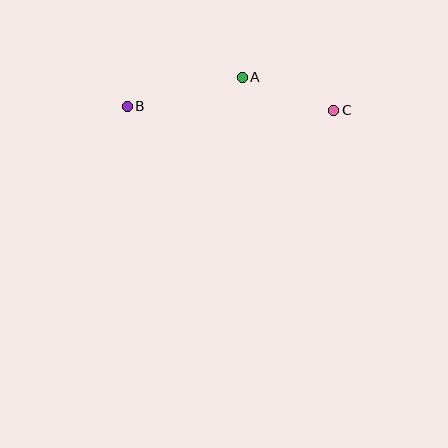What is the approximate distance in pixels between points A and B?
The distance between A and B is approximately 119 pixels.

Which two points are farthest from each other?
Points B and C are farthest from each other.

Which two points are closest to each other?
Points A and C are closest to each other.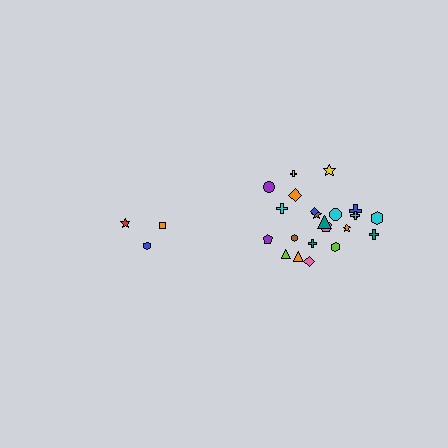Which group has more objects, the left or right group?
The right group.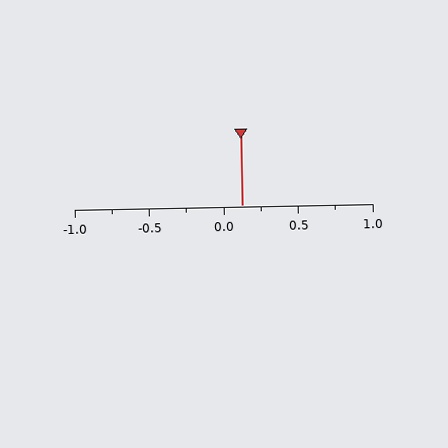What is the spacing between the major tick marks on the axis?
The major ticks are spaced 0.5 apart.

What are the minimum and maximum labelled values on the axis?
The axis runs from -1.0 to 1.0.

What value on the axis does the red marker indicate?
The marker indicates approximately 0.12.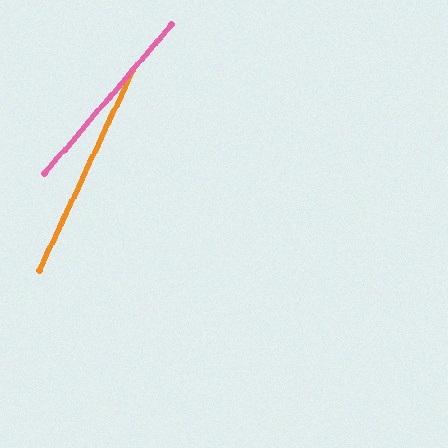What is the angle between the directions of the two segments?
Approximately 15 degrees.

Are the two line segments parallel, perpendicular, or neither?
Neither parallel nor perpendicular — they differ by about 15°.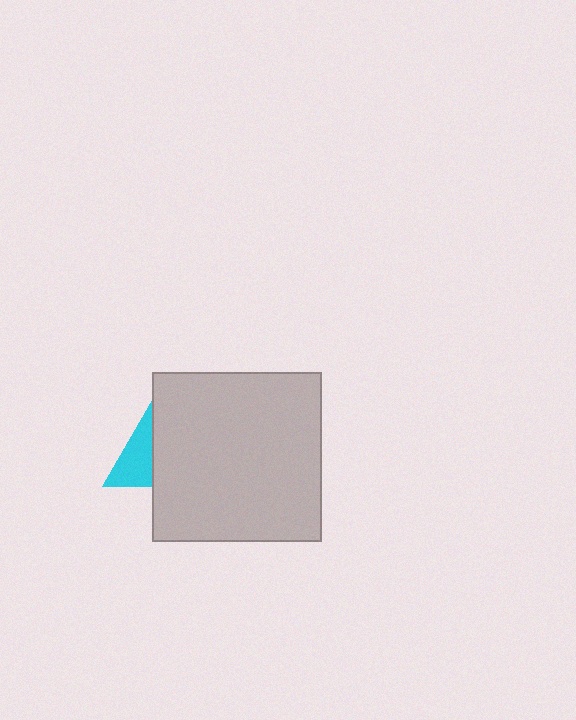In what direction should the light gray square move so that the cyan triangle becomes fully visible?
The light gray square should move right. That is the shortest direction to clear the overlap and leave the cyan triangle fully visible.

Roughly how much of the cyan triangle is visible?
A small part of it is visible (roughly 40%).